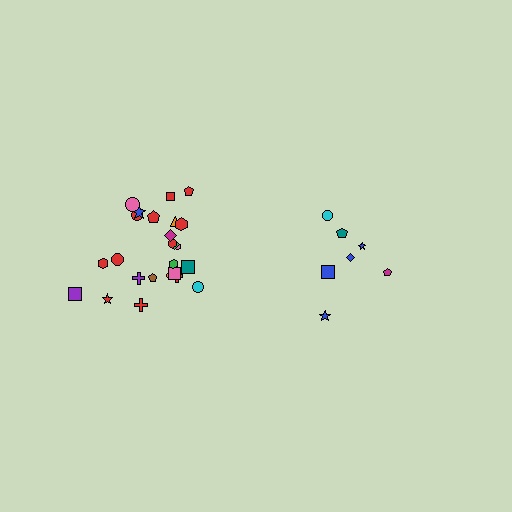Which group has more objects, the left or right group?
The left group.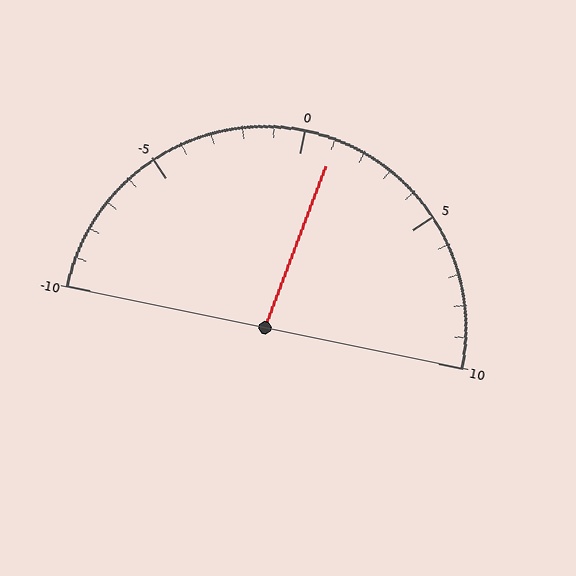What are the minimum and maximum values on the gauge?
The gauge ranges from -10 to 10.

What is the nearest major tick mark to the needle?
The nearest major tick mark is 0.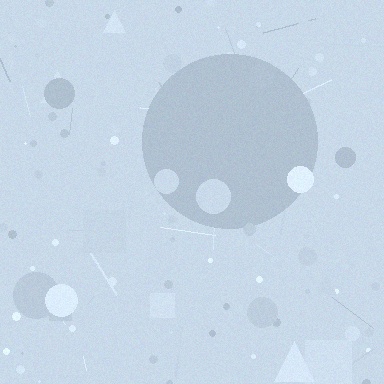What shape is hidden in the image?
A circle is hidden in the image.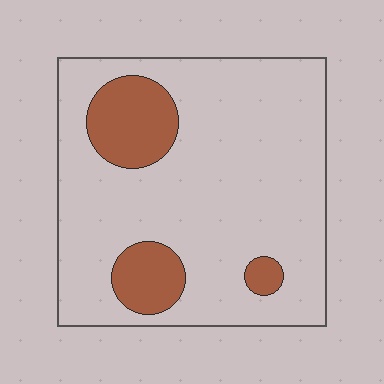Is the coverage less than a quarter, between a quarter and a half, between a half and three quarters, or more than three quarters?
Less than a quarter.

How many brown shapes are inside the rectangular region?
3.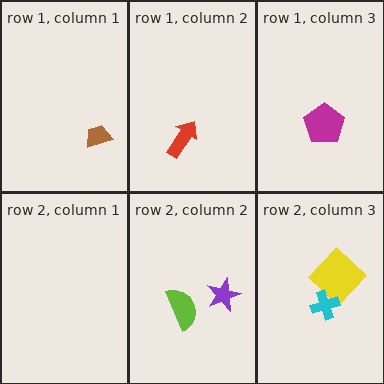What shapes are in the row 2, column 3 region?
The yellow diamond, the cyan cross.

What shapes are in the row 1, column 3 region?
The magenta pentagon.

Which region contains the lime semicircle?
The row 2, column 2 region.